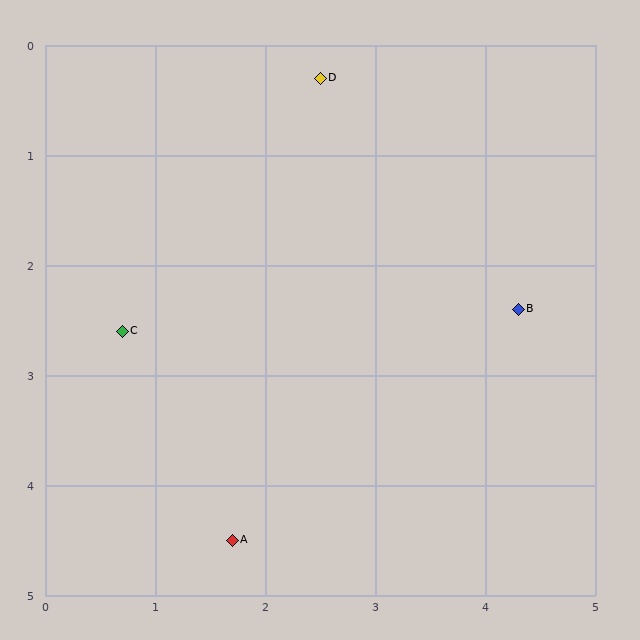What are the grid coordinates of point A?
Point A is at approximately (1.7, 4.5).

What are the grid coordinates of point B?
Point B is at approximately (4.3, 2.4).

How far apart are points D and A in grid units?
Points D and A are about 4.3 grid units apart.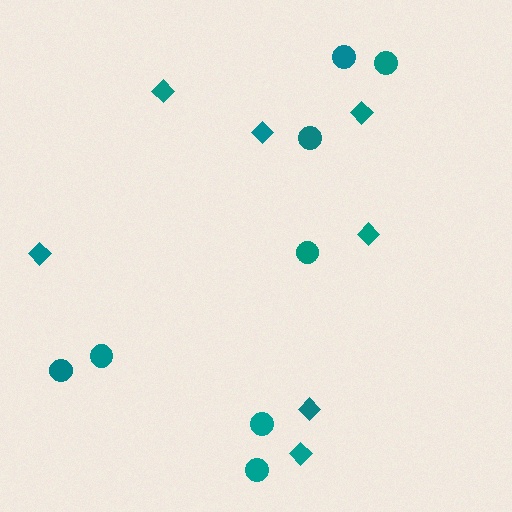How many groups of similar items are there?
There are 2 groups: one group of circles (8) and one group of diamonds (7).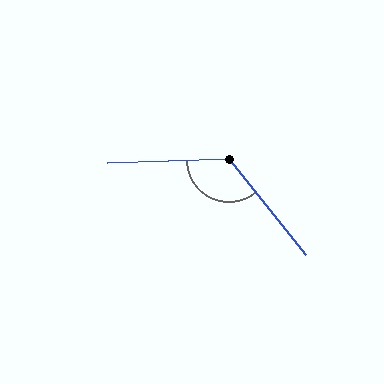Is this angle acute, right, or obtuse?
It is obtuse.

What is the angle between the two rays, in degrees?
Approximately 127 degrees.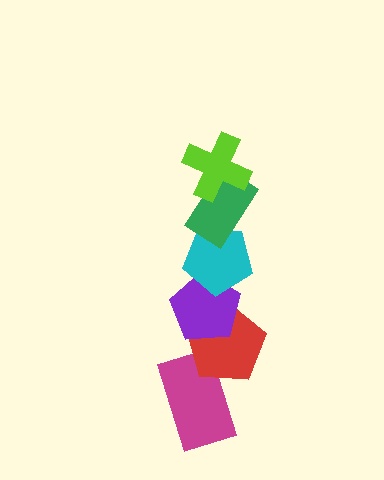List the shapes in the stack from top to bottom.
From top to bottom: the lime cross, the green rectangle, the cyan pentagon, the purple pentagon, the red pentagon, the magenta rectangle.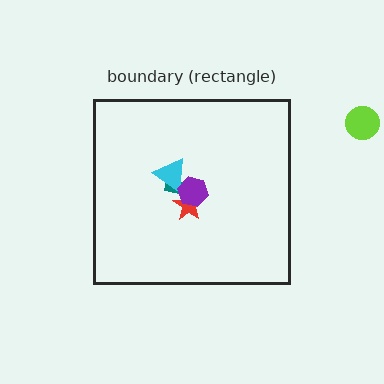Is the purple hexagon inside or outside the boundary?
Inside.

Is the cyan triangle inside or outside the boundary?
Inside.